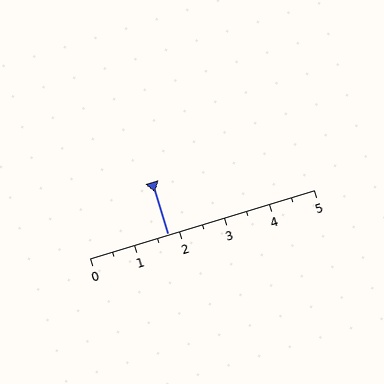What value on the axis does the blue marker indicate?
The marker indicates approximately 1.8.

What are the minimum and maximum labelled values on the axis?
The axis runs from 0 to 5.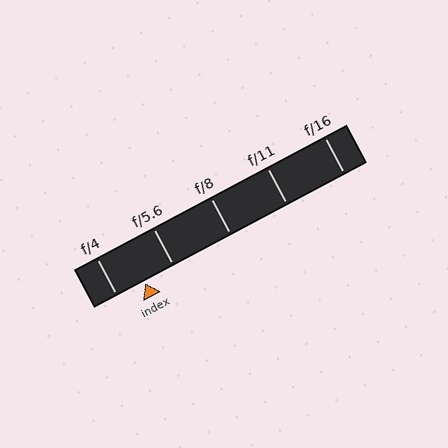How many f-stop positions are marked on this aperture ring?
There are 5 f-stop positions marked.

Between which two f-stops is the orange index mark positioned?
The index mark is between f/4 and f/5.6.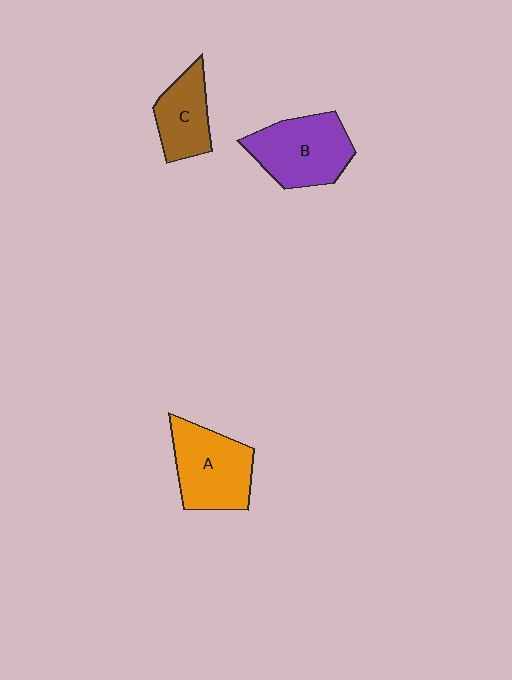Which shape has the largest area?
Shape B (purple).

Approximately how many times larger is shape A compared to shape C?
Approximately 1.4 times.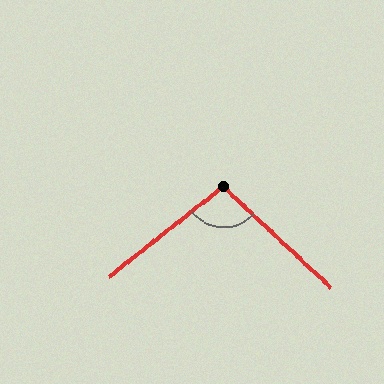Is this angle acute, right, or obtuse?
It is obtuse.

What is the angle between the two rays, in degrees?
Approximately 99 degrees.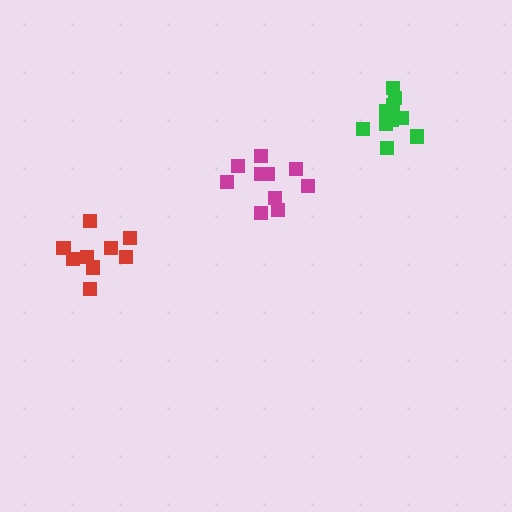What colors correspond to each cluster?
The clusters are colored: magenta, green, red.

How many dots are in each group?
Group 1: 10 dots, Group 2: 12 dots, Group 3: 9 dots (31 total).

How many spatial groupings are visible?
There are 3 spatial groupings.